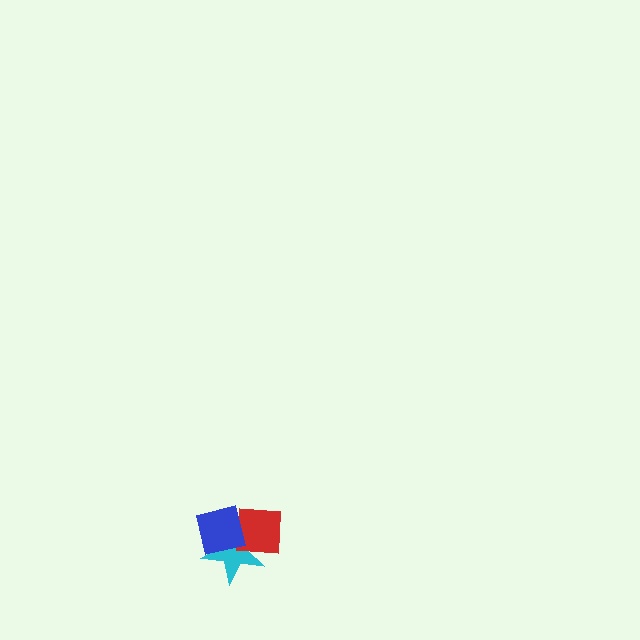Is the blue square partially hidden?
No, no other shape covers it.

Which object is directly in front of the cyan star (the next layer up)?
The red square is directly in front of the cyan star.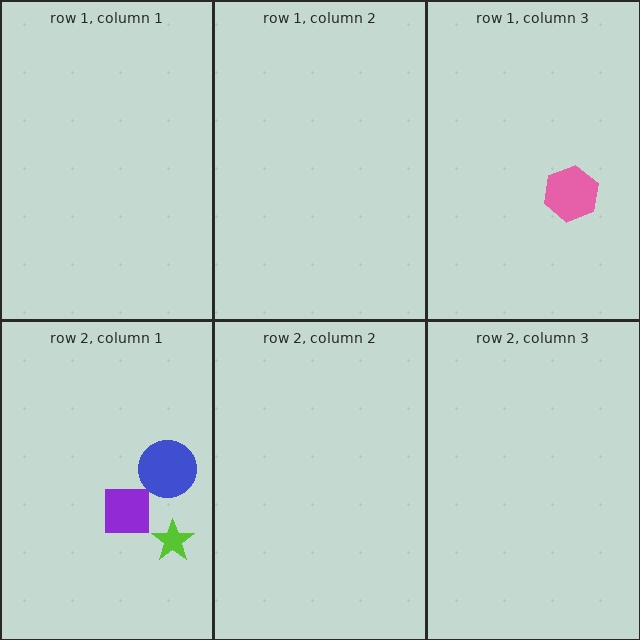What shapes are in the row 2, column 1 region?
The lime star, the purple square, the blue circle.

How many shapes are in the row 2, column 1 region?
3.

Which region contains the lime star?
The row 2, column 1 region.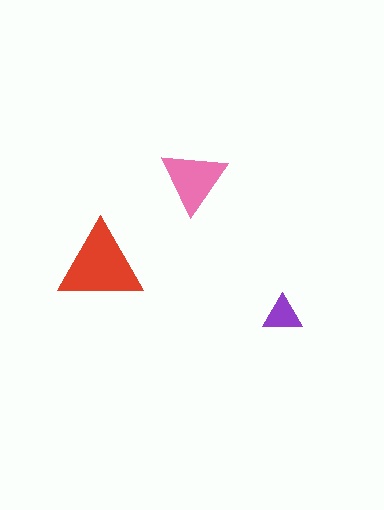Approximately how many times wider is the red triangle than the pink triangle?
About 1.5 times wider.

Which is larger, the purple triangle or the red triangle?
The red one.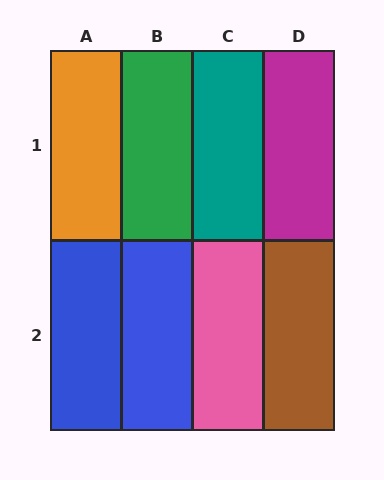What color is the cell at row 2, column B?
Blue.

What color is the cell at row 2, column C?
Pink.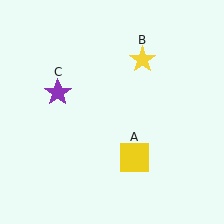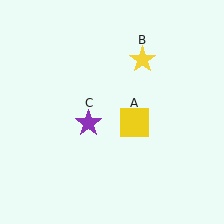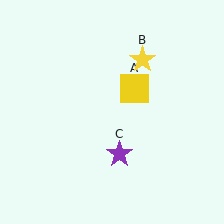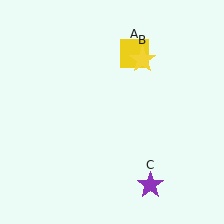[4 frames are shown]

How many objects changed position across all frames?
2 objects changed position: yellow square (object A), purple star (object C).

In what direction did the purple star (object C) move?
The purple star (object C) moved down and to the right.